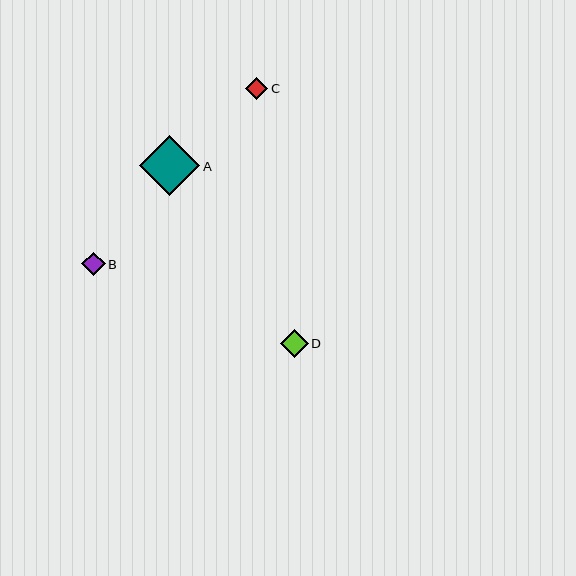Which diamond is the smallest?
Diamond C is the smallest with a size of approximately 22 pixels.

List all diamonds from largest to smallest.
From largest to smallest: A, D, B, C.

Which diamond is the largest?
Diamond A is the largest with a size of approximately 60 pixels.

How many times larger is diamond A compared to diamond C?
Diamond A is approximately 2.7 times the size of diamond C.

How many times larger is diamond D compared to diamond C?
Diamond D is approximately 1.3 times the size of diamond C.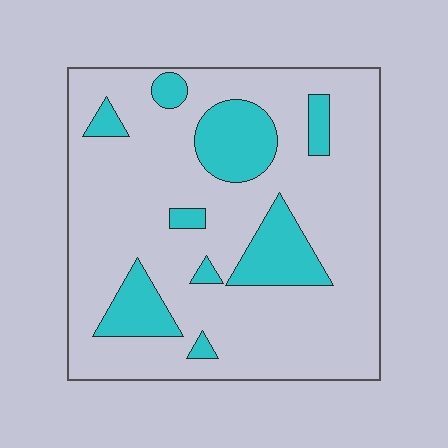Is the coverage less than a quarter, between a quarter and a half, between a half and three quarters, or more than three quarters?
Less than a quarter.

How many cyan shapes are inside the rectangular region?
9.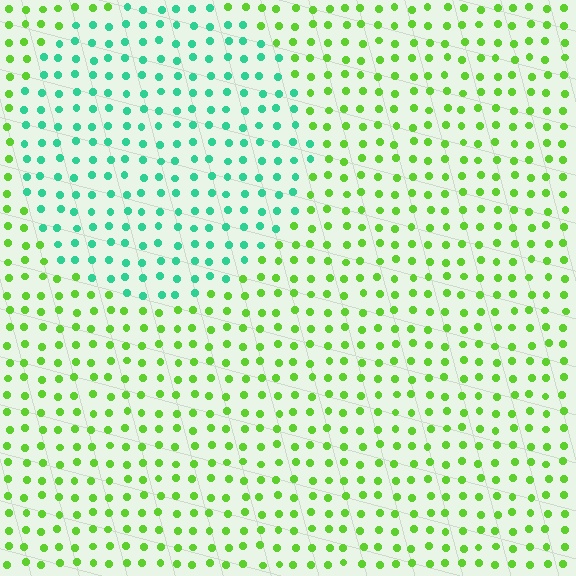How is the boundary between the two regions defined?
The boundary is defined purely by a slight shift in hue (about 56 degrees). Spacing, size, and orientation are identical on both sides.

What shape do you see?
I see a circle.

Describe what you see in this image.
The image is filled with small lime elements in a uniform arrangement. A circle-shaped region is visible where the elements are tinted to a slightly different hue, forming a subtle color boundary.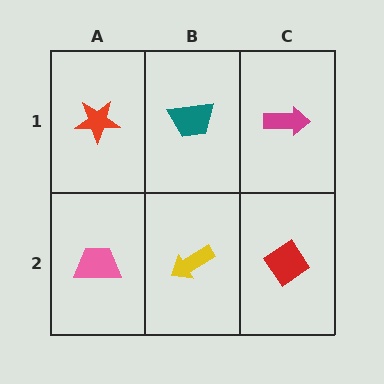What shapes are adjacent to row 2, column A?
A red star (row 1, column A), a yellow arrow (row 2, column B).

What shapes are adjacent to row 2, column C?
A magenta arrow (row 1, column C), a yellow arrow (row 2, column B).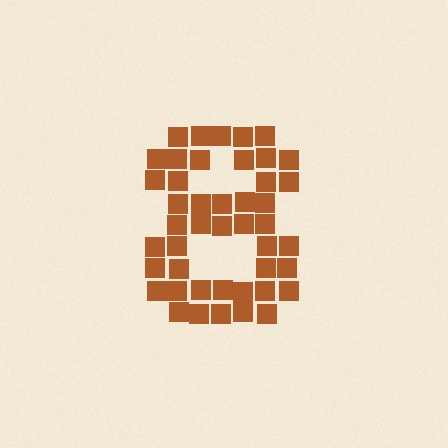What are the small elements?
The small elements are squares.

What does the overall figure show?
The overall figure shows the digit 8.